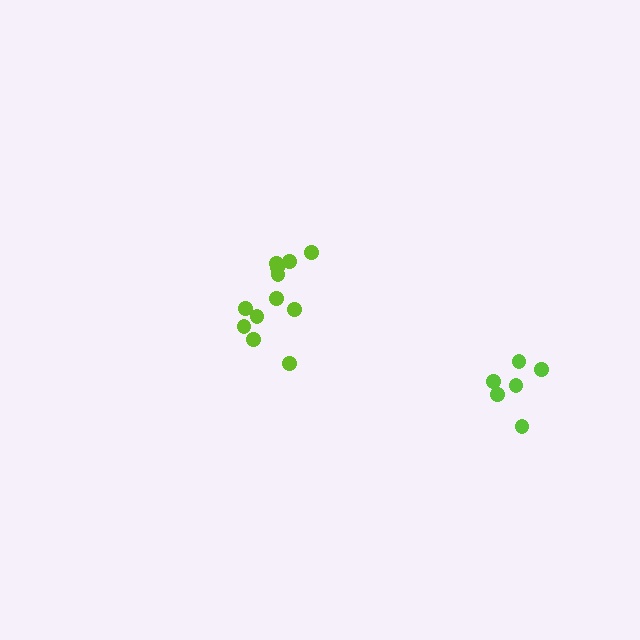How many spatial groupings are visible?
There are 2 spatial groupings.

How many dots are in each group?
Group 1: 6 dots, Group 2: 12 dots (18 total).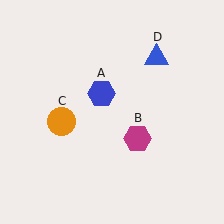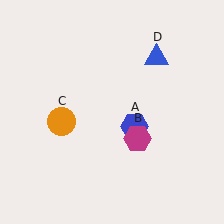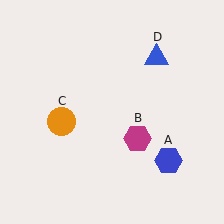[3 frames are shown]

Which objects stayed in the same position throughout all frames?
Magenta hexagon (object B) and orange circle (object C) and blue triangle (object D) remained stationary.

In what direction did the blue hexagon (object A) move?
The blue hexagon (object A) moved down and to the right.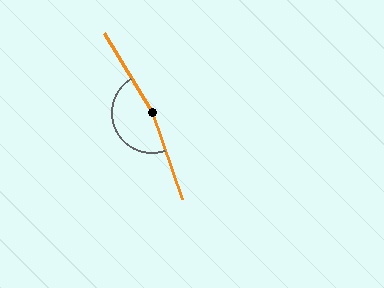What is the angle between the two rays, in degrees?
Approximately 168 degrees.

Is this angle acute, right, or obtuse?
It is obtuse.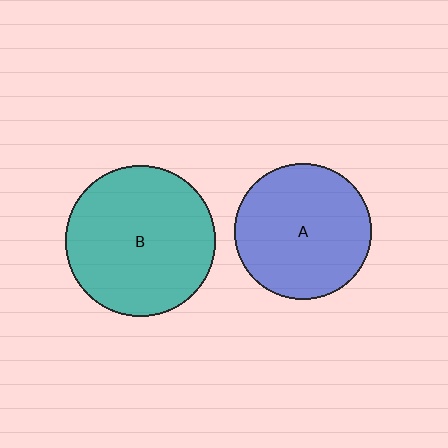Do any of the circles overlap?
No, none of the circles overlap.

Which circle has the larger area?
Circle B (teal).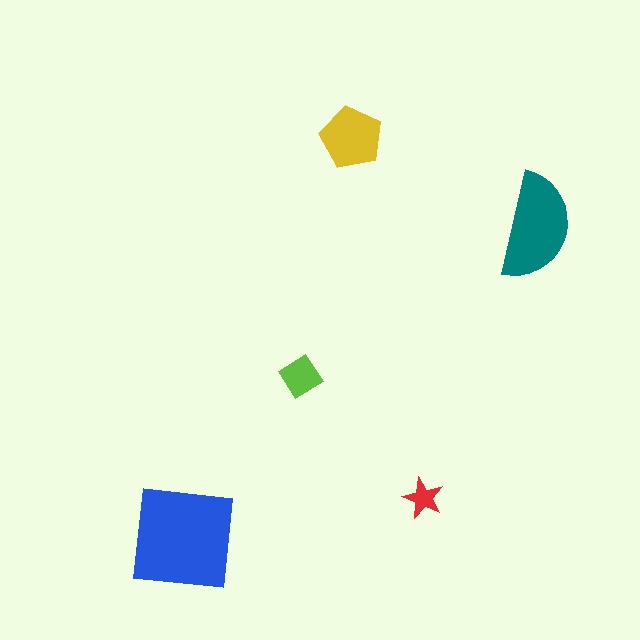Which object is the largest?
The blue square.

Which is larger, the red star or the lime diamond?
The lime diamond.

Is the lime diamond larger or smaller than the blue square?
Smaller.